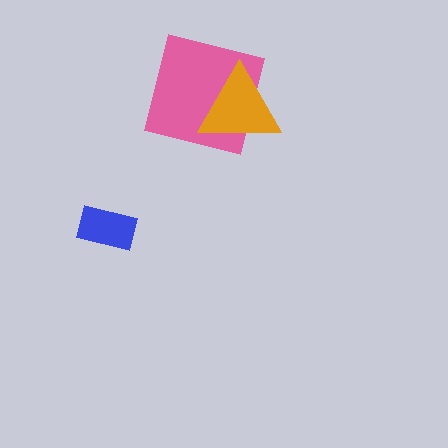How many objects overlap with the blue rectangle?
0 objects overlap with the blue rectangle.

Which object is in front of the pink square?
The orange triangle is in front of the pink square.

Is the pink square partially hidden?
Yes, it is partially covered by another shape.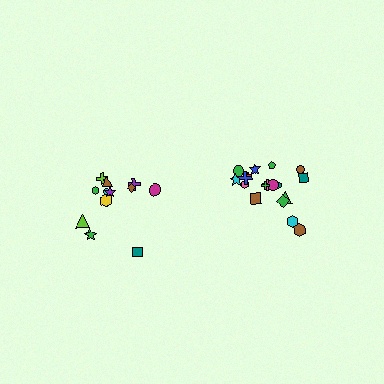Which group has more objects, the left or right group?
The right group.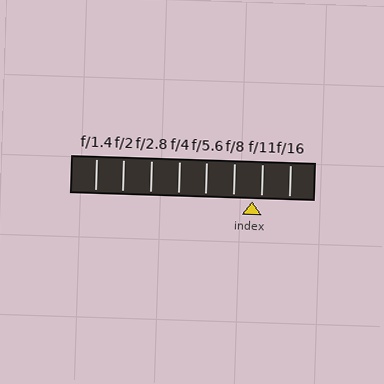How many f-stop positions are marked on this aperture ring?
There are 8 f-stop positions marked.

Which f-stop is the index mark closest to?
The index mark is closest to f/11.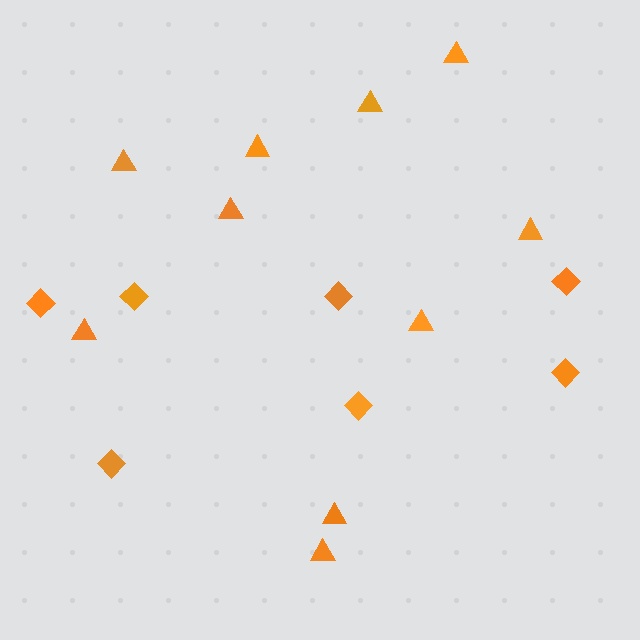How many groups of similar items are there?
There are 2 groups: one group of triangles (10) and one group of diamonds (7).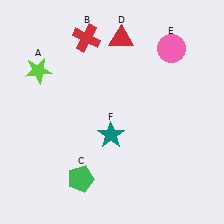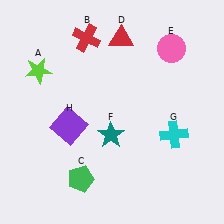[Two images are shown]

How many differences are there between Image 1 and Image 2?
There are 2 differences between the two images.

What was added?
A cyan cross (G), a purple square (H) were added in Image 2.